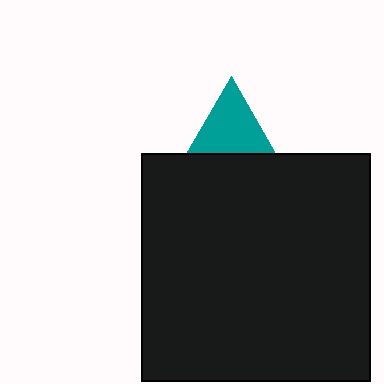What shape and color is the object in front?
The object in front is a black square.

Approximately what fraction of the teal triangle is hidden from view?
Roughly 46% of the teal triangle is hidden behind the black square.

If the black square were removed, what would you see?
You would see the complete teal triangle.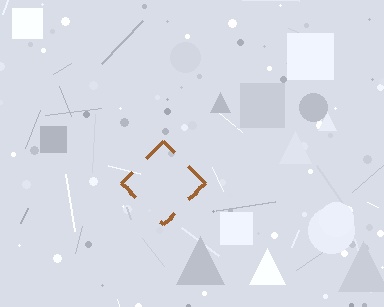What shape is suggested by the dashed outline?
The dashed outline suggests a diamond.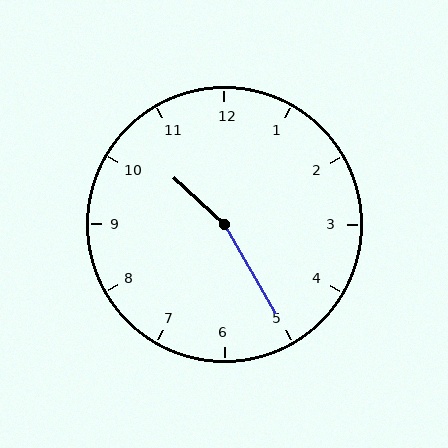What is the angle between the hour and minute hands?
Approximately 162 degrees.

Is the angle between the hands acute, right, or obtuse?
It is obtuse.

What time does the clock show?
10:25.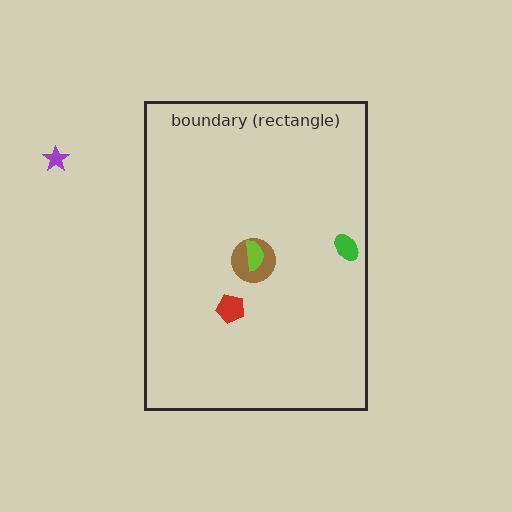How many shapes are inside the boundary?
4 inside, 1 outside.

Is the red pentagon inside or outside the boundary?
Inside.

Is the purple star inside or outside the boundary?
Outside.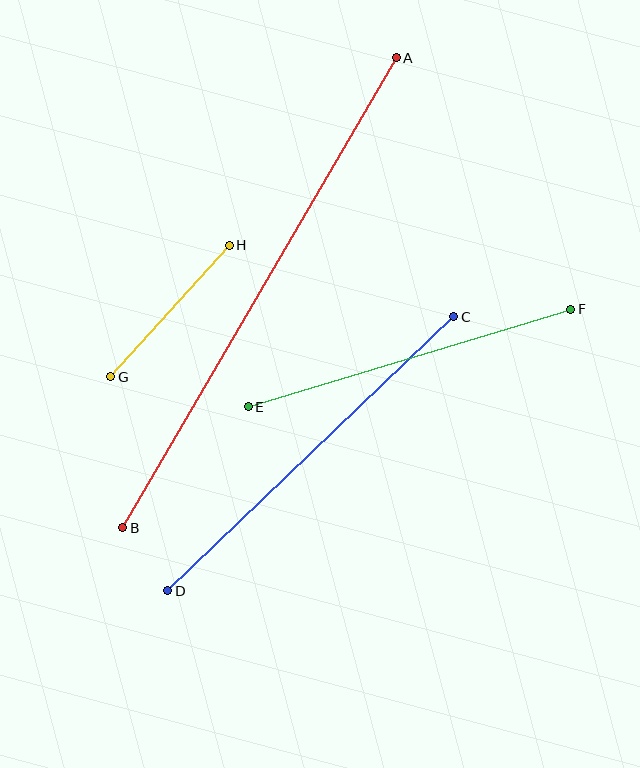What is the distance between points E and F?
The distance is approximately 337 pixels.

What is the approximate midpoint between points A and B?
The midpoint is at approximately (260, 293) pixels.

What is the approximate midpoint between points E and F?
The midpoint is at approximately (410, 358) pixels.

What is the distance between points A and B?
The distance is approximately 544 pixels.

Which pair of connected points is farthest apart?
Points A and B are farthest apart.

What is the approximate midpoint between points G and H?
The midpoint is at approximately (170, 311) pixels.